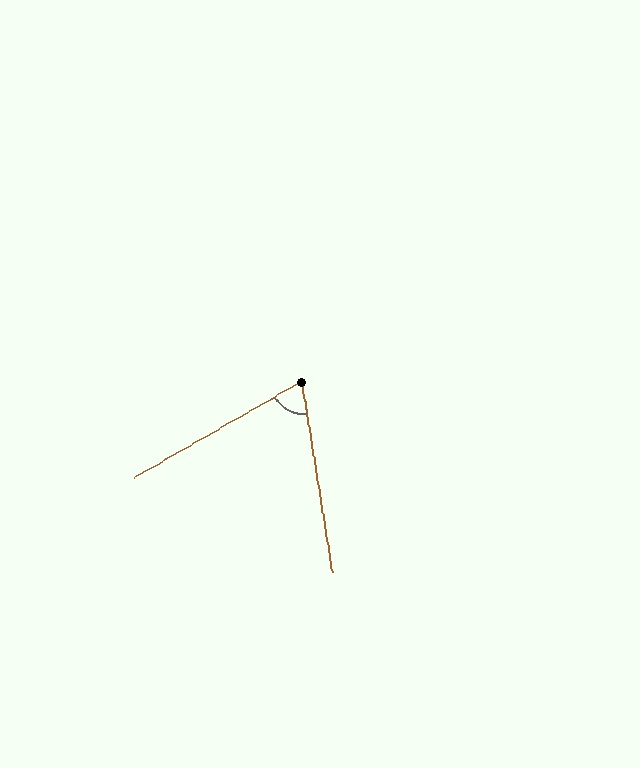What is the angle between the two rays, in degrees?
Approximately 69 degrees.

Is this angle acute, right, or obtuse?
It is acute.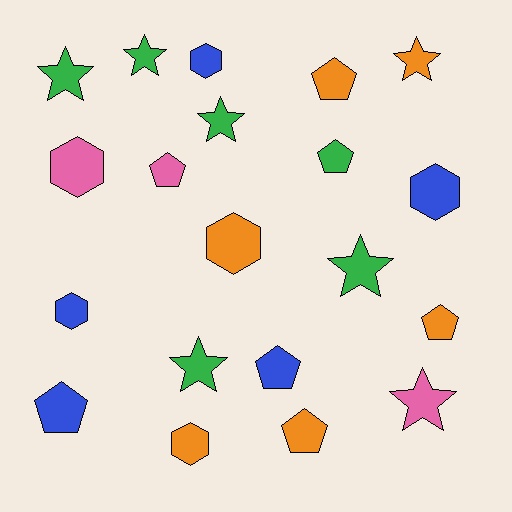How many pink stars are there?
There is 1 pink star.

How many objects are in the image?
There are 20 objects.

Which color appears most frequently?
Orange, with 6 objects.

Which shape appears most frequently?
Pentagon, with 7 objects.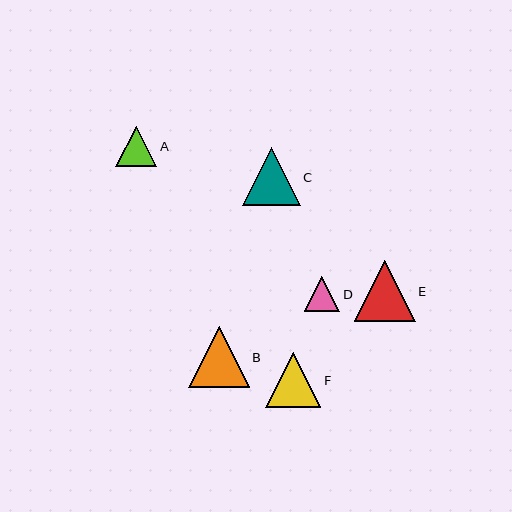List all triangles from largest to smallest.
From largest to smallest: B, E, C, F, A, D.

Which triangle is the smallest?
Triangle D is the smallest with a size of approximately 35 pixels.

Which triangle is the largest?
Triangle B is the largest with a size of approximately 61 pixels.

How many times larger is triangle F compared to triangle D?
Triangle F is approximately 1.6 times the size of triangle D.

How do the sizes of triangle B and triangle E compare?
Triangle B and triangle E are approximately the same size.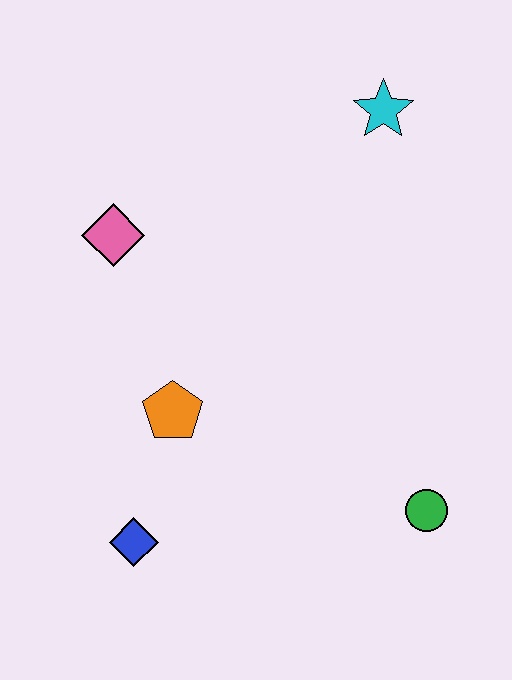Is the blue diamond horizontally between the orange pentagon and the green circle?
No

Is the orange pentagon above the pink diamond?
No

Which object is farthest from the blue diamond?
The cyan star is farthest from the blue diamond.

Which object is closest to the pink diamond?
The orange pentagon is closest to the pink diamond.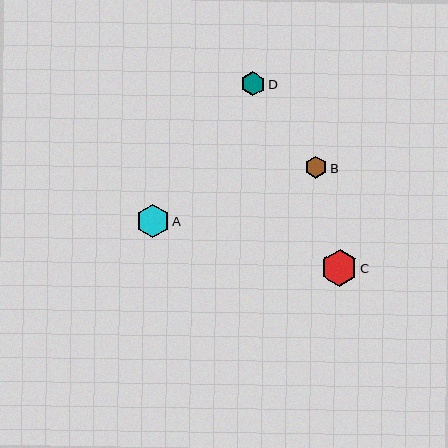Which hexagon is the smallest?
Hexagon B is the smallest with a size of approximately 22 pixels.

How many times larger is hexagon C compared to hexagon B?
Hexagon C is approximately 1.7 times the size of hexagon B.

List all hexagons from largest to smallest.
From largest to smallest: C, A, D, B.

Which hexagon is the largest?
Hexagon C is the largest with a size of approximately 37 pixels.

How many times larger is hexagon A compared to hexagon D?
Hexagon A is approximately 1.4 times the size of hexagon D.